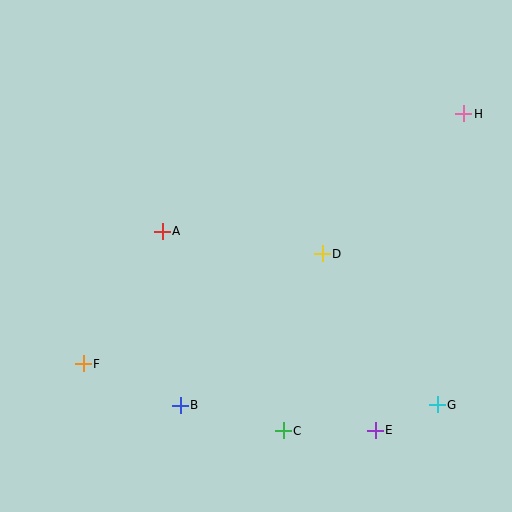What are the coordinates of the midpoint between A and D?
The midpoint between A and D is at (242, 242).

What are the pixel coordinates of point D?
Point D is at (322, 254).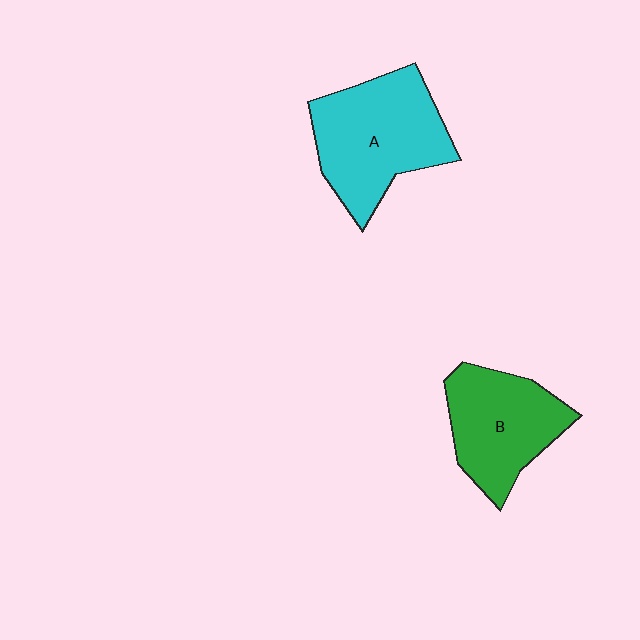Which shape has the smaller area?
Shape B (green).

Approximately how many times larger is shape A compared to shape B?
Approximately 1.2 times.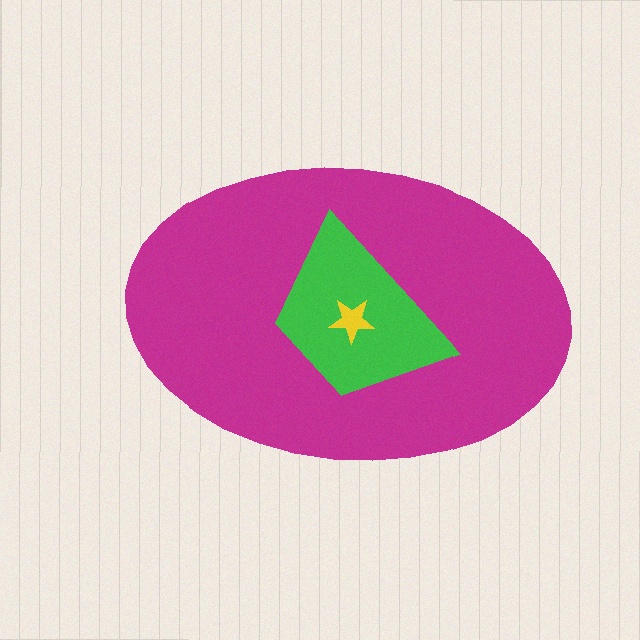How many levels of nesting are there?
3.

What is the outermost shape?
The magenta ellipse.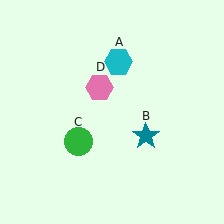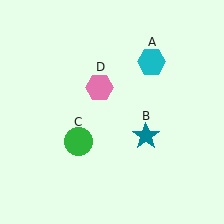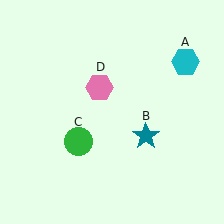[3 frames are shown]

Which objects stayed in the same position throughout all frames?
Teal star (object B) and green circle (object C) and pink hexagon (object D) remained stationary.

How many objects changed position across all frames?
1 object changed position: cyan hexagon (object A).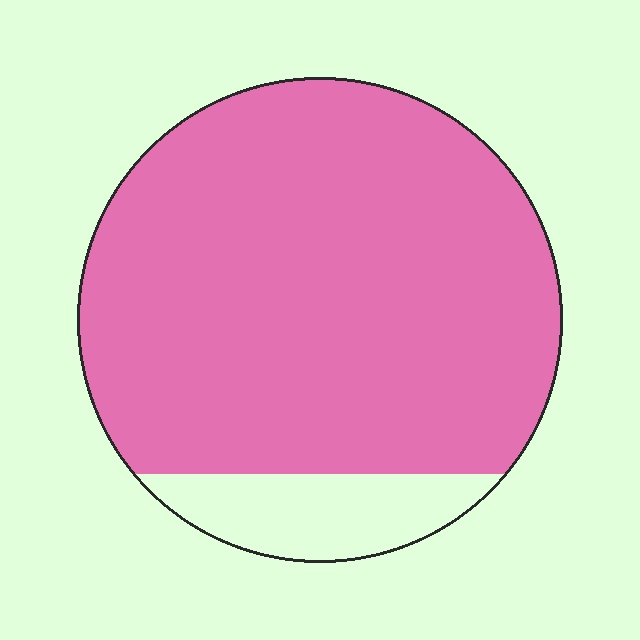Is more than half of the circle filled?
Yes.